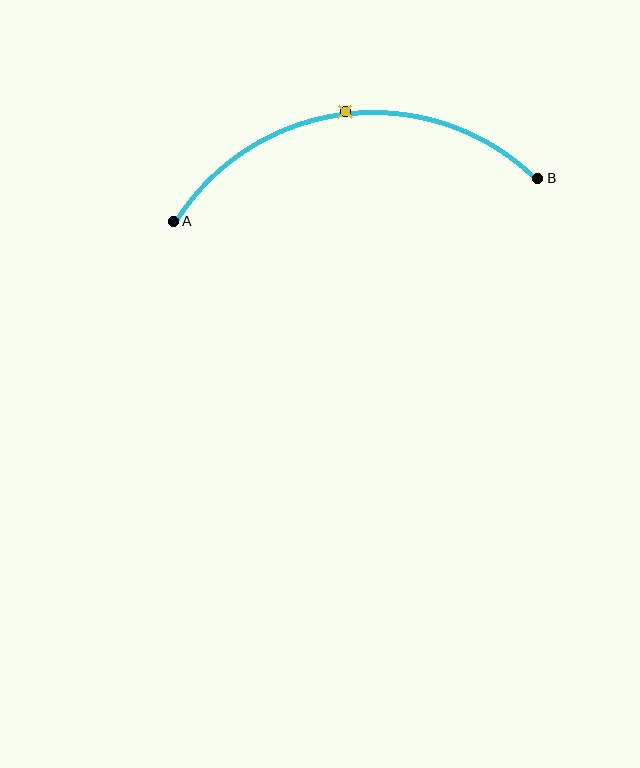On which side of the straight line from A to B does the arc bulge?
The arc bulges above the straight line connecting A and B.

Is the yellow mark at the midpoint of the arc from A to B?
Yes. The yellow mark lies on the arc at equal arc-length from both A and B — it is the arc midpoint.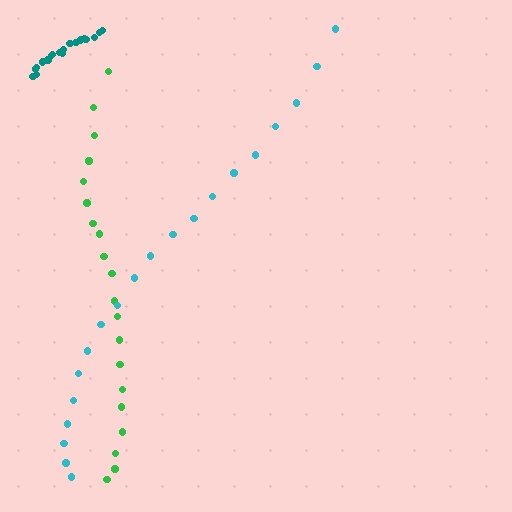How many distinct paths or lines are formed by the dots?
There are 3 distinct paths.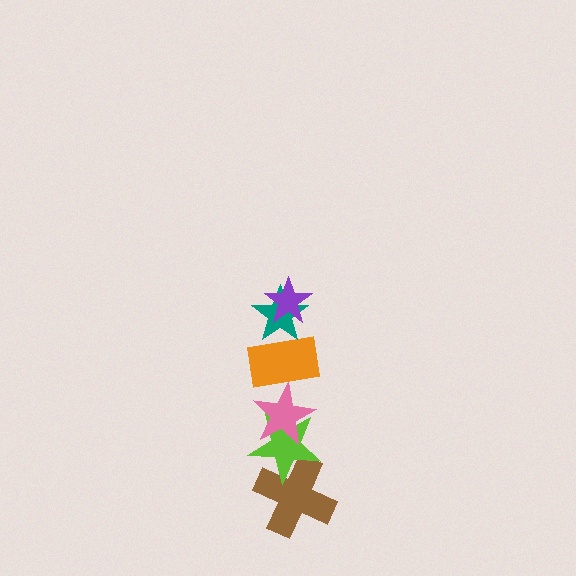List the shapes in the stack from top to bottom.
From top to bottom: the purple star, the teal star, the orange rectangle, the pink star, the lime star, the brown cross.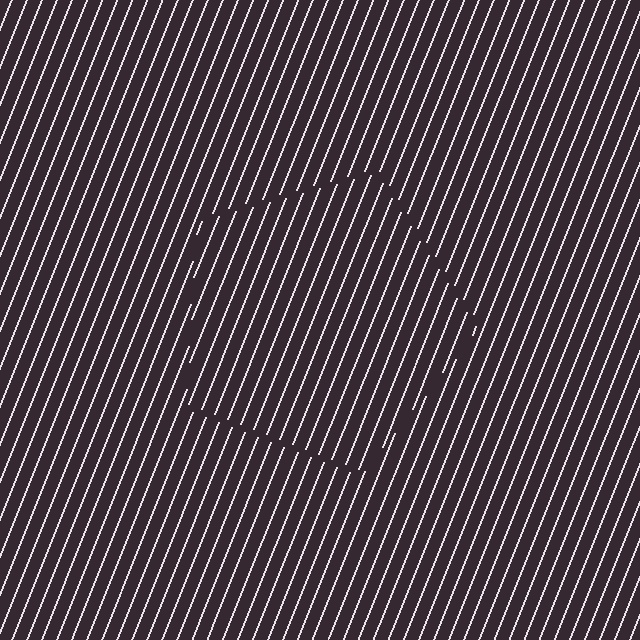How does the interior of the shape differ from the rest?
The interior of the shape contains the same grating, shifted by half a period — the contour is defined by the phase discontinuity where line-ends from the inner and outer gratings abut.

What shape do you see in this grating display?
An illusory pentagon. The interior of the shape contains the same grating, shifted by half a period — the contour is defined by the phase discontinuity where line-ends from the inner and outer gratings abut.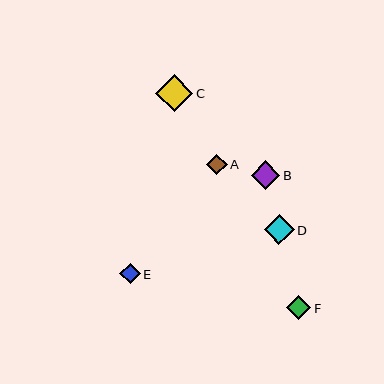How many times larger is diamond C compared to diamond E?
Diamond C is approximately 1.8 times the size of diamond E.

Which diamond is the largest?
Diamond C is the largest with a size of approximately 37 pixels.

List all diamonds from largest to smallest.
From largest to smallest: C, D, B, F, A, E.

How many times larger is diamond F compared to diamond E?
Diamond F is approximately 1.2 times the size of diamond E.